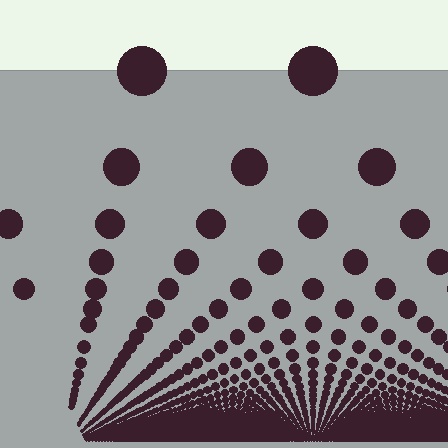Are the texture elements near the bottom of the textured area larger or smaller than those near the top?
Smaller. The gradient is inverted — elements near the bottom are smaller and denser.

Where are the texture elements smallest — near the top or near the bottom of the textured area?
Near the bottom.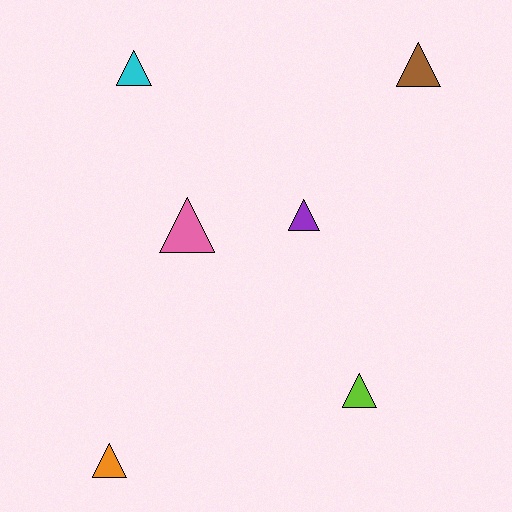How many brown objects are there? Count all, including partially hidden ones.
There is 1 brown object.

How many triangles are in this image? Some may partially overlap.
There are 6 triangles.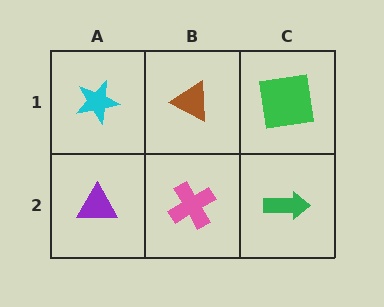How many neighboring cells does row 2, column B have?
3.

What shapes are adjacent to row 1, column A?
A purple triangle (row 2, column A), a brown triangle (row 1, column B).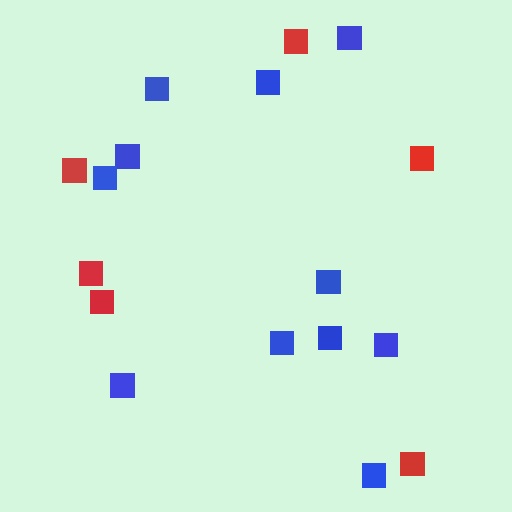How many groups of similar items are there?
There are 2 groups: one group of red squares (6) and one group of blue squares (11).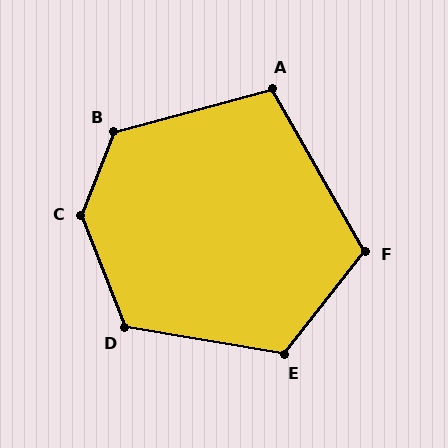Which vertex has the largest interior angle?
C, at approximately 137 degrees.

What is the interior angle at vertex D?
Approximately 121 degrees (obtuse).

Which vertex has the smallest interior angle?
A, at approximately 104 degrees.